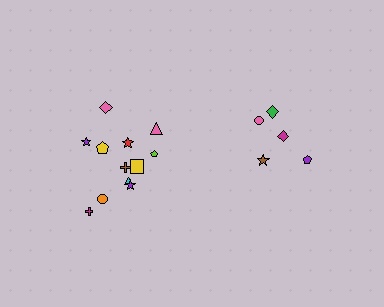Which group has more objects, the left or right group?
The left group.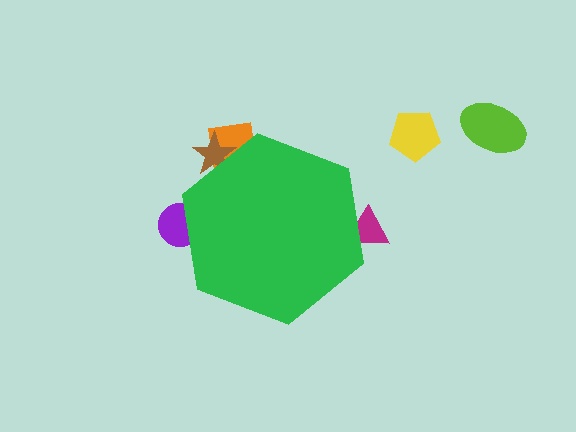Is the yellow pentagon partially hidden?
No, the yellow pentagon is fully visible.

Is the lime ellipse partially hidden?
No, the lime ellipse is fully visible.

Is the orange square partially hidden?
Yes, the orange square is partially hidden behind the green hexagon.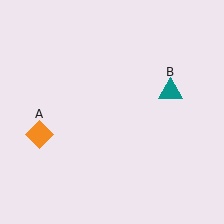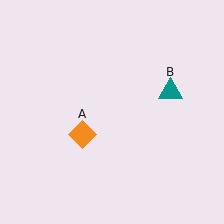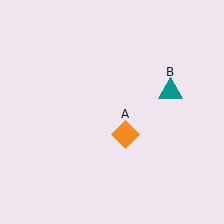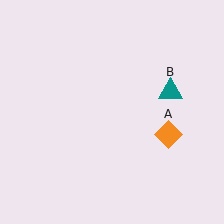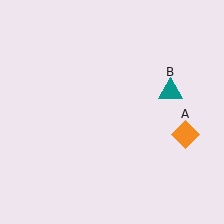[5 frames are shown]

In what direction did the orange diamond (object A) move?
The orange diamond (object A) moved right.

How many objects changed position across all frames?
1 object changed position: orange diamond (object A).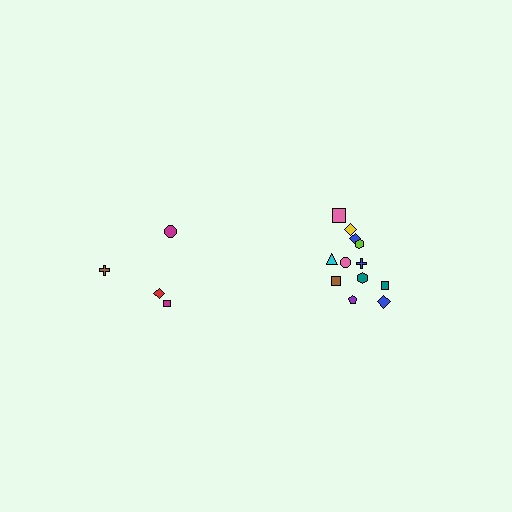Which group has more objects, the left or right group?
The right group.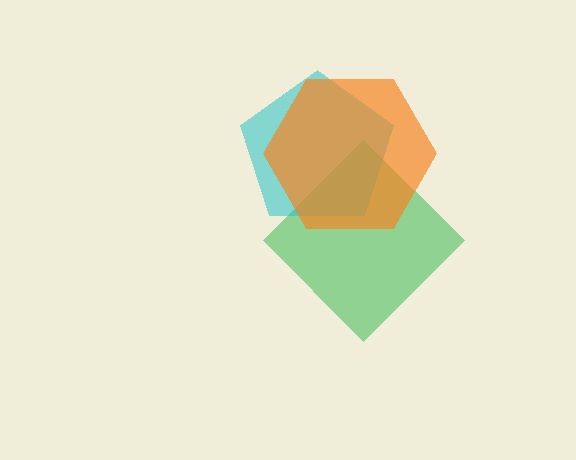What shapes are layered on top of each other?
The layered shapes are: a green diamond, a cyan pentagon, an orange hexagon.